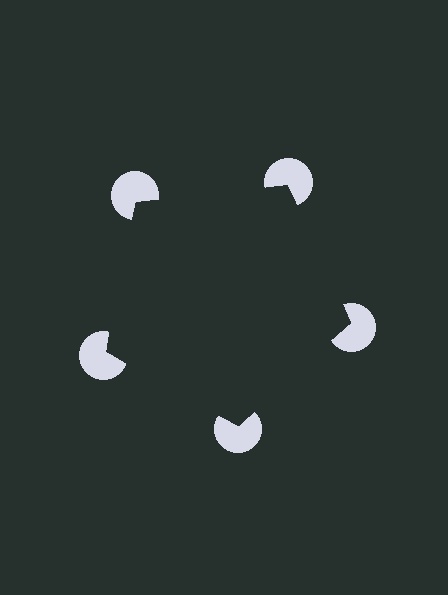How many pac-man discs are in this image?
There are 5 — one at each vertex of the illusory pentagon.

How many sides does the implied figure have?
5 sides.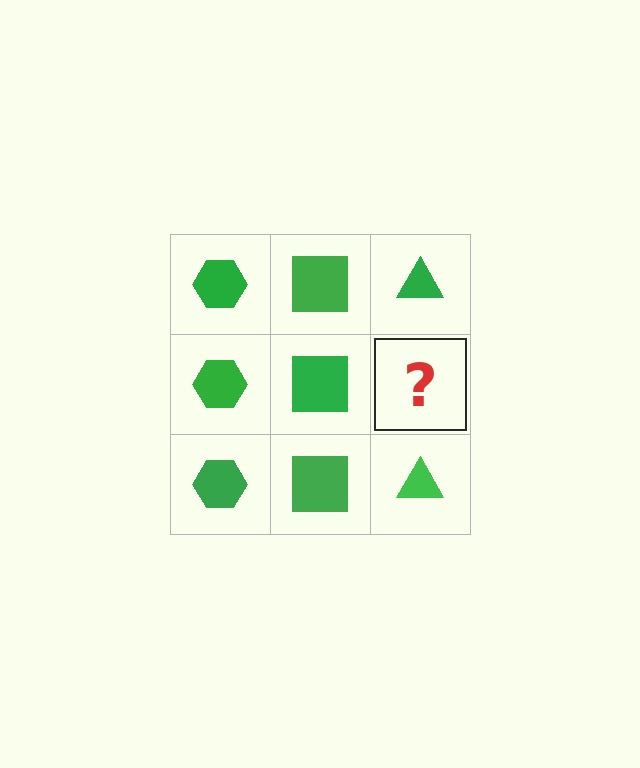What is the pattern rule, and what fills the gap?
The rule is that each column has a consistent shape. The gap should be filled with a green triangle.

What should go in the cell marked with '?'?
The missing cell should contain a green triangle.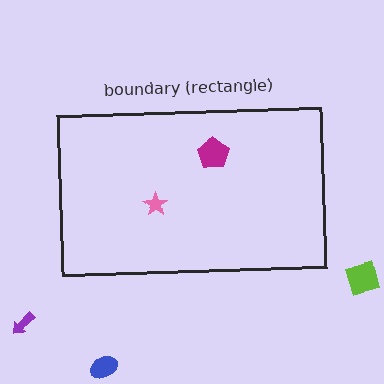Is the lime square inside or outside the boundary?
Outside.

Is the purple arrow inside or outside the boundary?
Outside.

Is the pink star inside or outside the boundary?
Inside.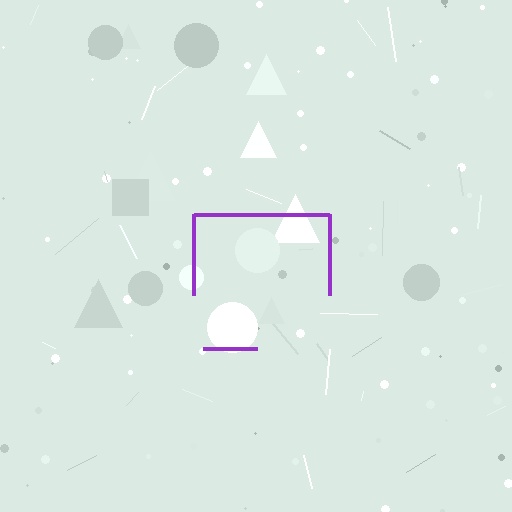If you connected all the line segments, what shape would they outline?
They would outline a square.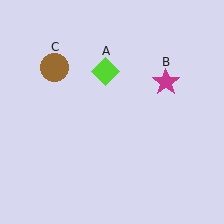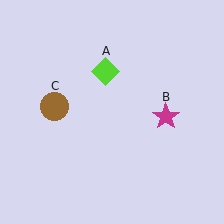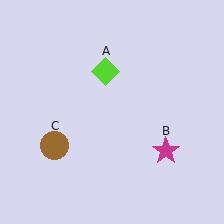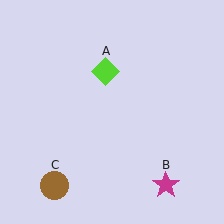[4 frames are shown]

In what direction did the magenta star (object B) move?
The magenta star (object B) moved down.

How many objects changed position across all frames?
2 objects changed position: magenta star (object B), brown circle (object C).